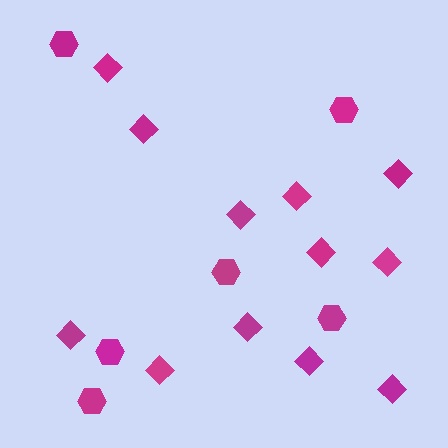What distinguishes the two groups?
There are 2 groups: one group of diamonds (12) and one group of hexagons (6).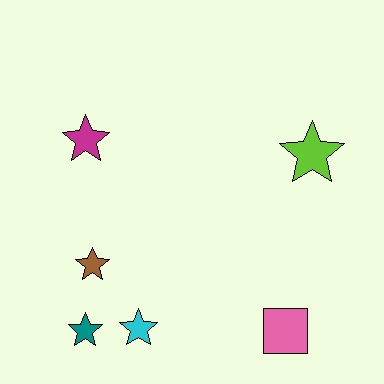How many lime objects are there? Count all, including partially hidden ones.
There is 1 lime object.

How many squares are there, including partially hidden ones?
There is 1 square.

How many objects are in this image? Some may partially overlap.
There are 6 objects.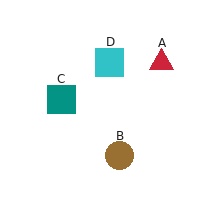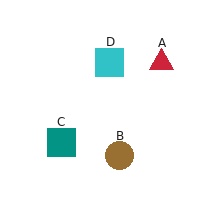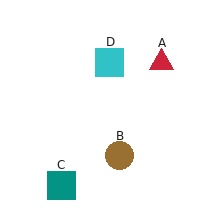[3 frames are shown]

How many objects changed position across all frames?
1 object changed position: teal square (object C).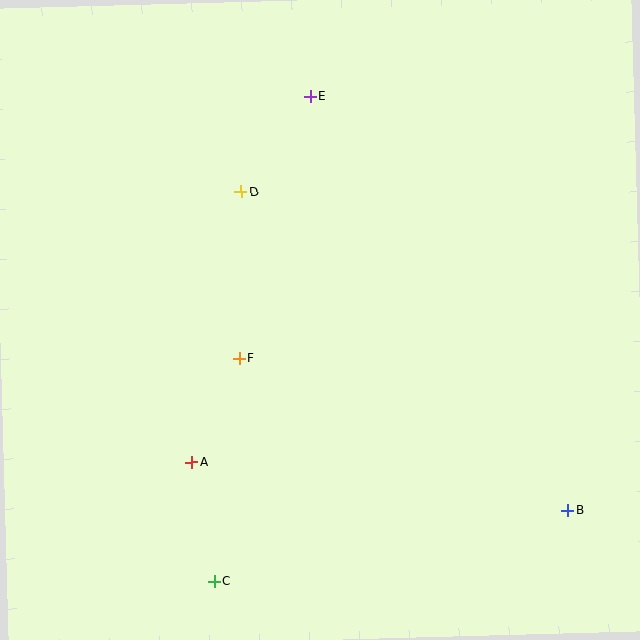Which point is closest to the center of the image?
Point F at (239, 358) is closest to the center.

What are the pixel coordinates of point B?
Point B is at (568, 511).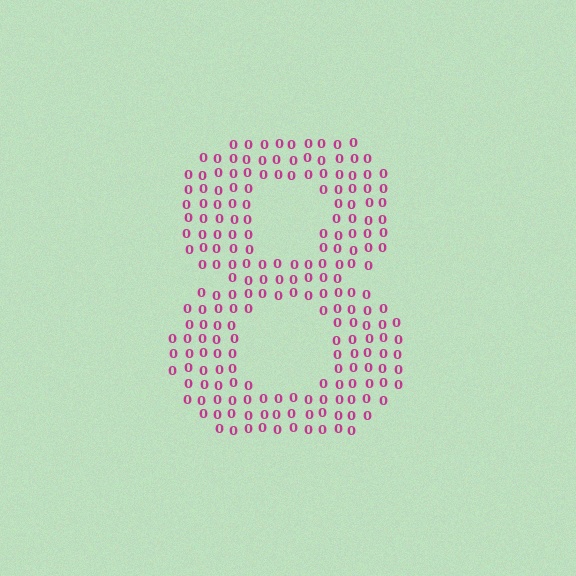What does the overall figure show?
The overall figure shows the digit 8.